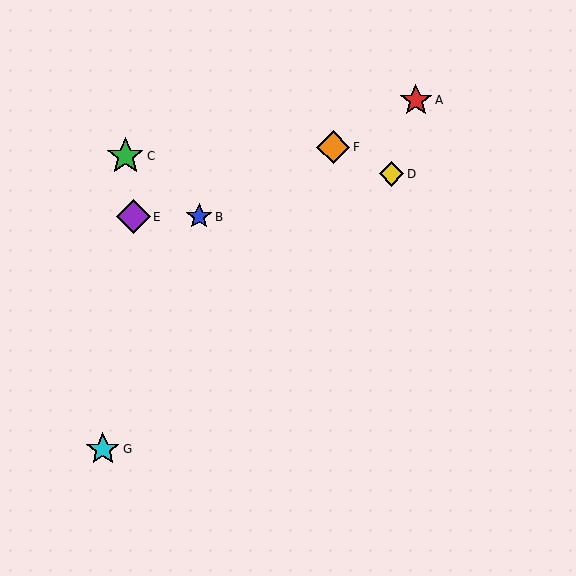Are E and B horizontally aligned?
Yes, both are at y≈217.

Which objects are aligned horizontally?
Objects B, E are aligned horizontally.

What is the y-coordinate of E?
Object E is at y≈217.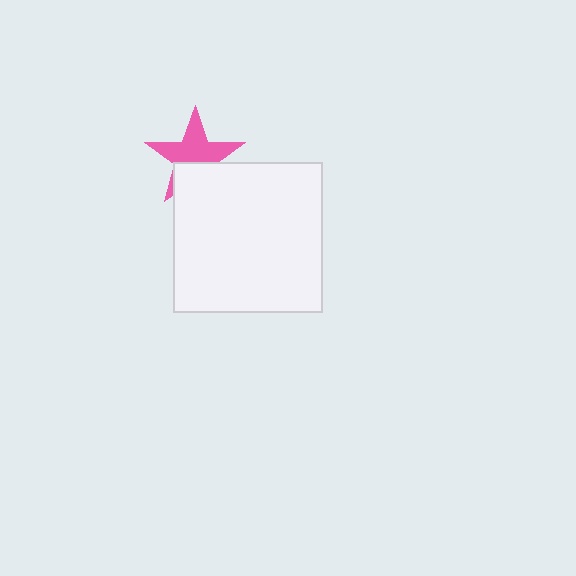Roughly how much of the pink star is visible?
About half of it is visible (roughly 63%).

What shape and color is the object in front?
The object in front is a white square.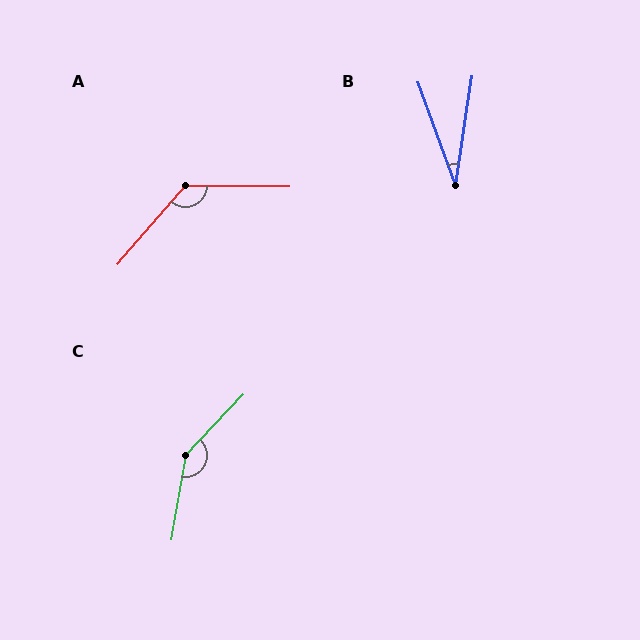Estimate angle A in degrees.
Approximately 131 degrees.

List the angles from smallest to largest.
B (28°), A (131°), C (146°).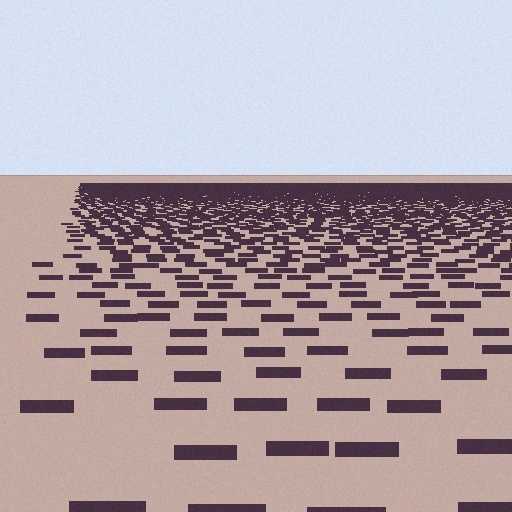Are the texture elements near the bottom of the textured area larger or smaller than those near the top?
Larger. Near the bottom, elements are closer to the viewer and appear at a bigger on-screen size.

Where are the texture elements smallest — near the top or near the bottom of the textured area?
Near the top.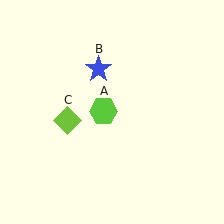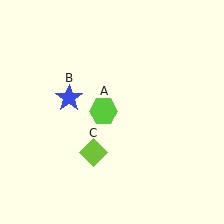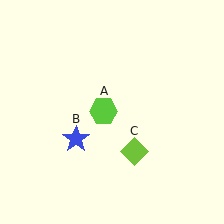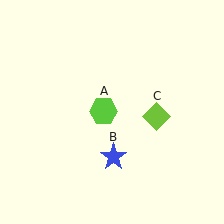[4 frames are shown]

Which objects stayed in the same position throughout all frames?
Lime hexagon (object A) remained stationary.